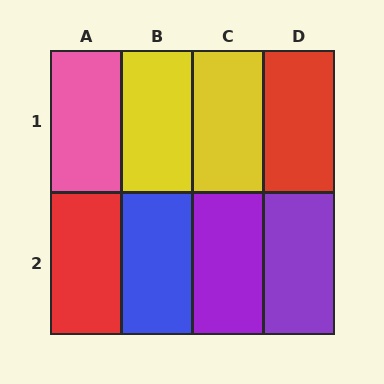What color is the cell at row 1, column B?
Yellow.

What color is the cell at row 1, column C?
Yellow.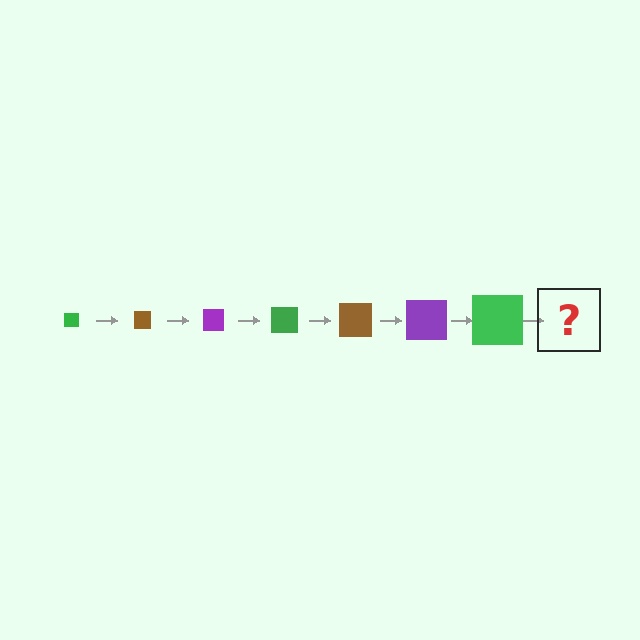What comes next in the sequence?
The next element should be a brown square, larger than the previous one.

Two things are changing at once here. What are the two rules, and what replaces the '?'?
The two rules are that the square grows larger each step and the color cycles through green, brown, and purple. The '?' should be a brown square, larger than the previous one.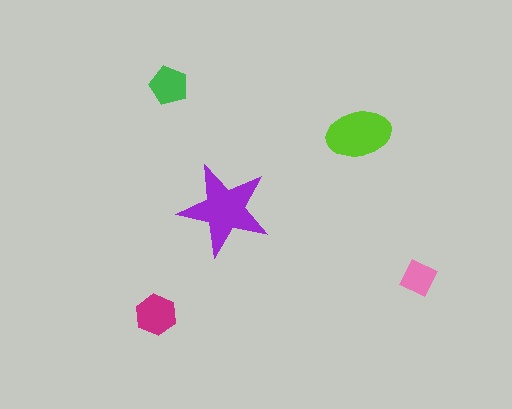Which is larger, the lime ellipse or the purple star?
The purple star.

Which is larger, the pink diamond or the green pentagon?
The green pentagon.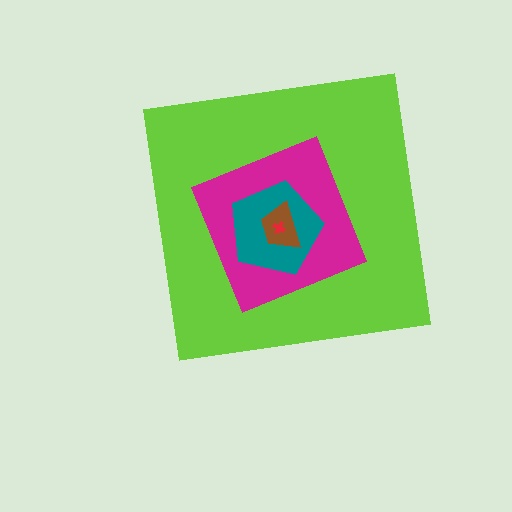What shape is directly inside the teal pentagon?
The brown trapezoid.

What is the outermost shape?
The lime square.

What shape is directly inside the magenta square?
The teal pentagon.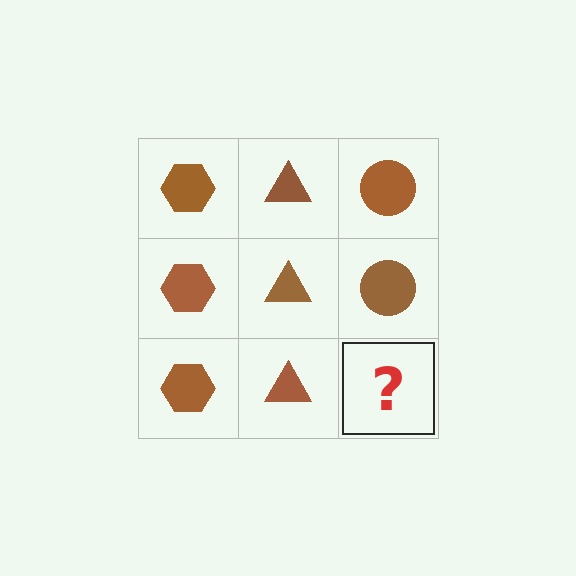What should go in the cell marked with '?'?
The missing cell should contain a brown circle.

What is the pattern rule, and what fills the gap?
The rule is that each column has a consistent shape. The gap should be filled with a brown circle.